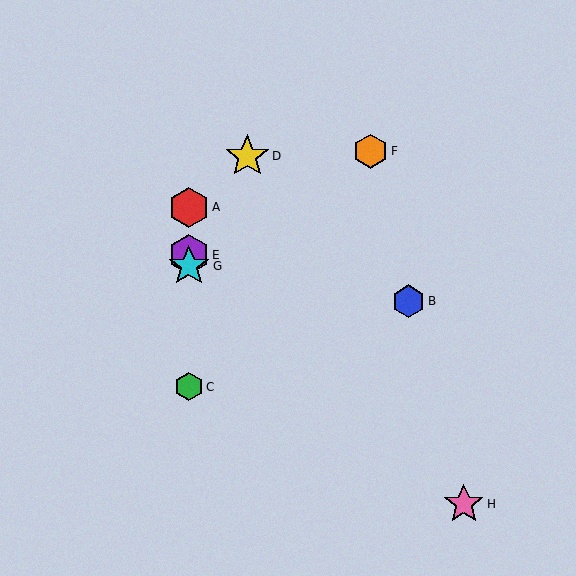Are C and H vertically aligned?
No, C is at x≈189 and H is at x≈464.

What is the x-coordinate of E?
Object E is at x≈189.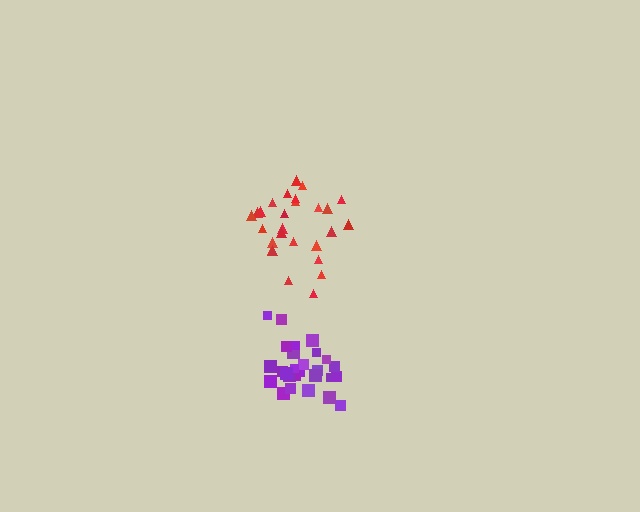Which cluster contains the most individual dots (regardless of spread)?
Red (27).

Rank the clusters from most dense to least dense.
purple, red.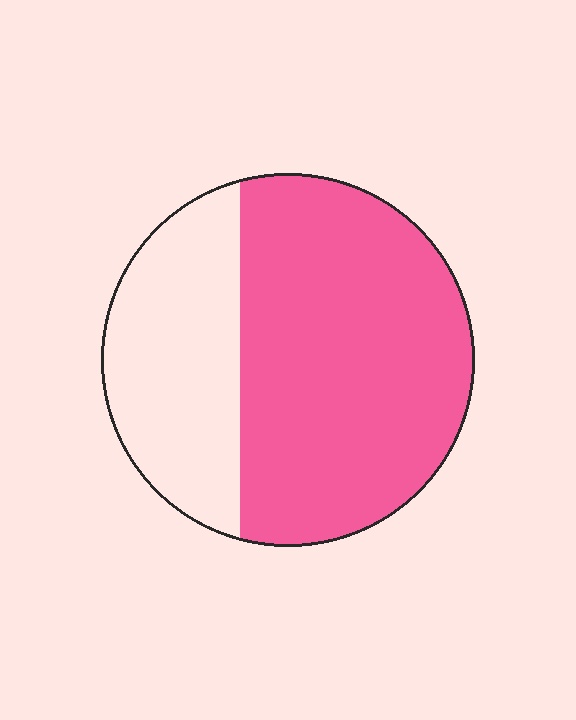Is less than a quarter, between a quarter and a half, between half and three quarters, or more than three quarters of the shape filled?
Between half and three quarters.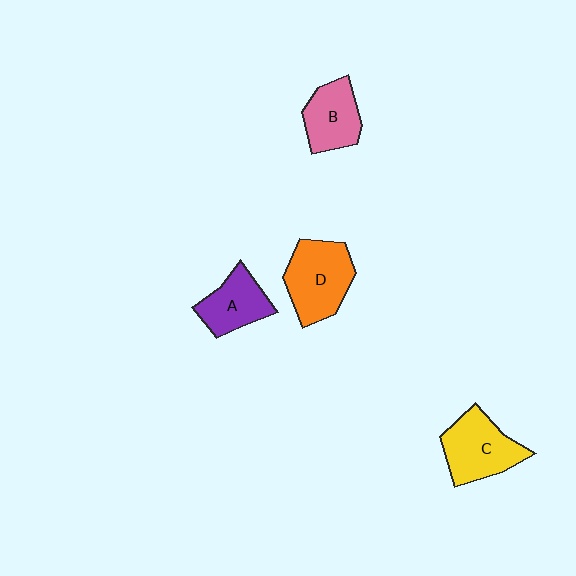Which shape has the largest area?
Shape D (orange).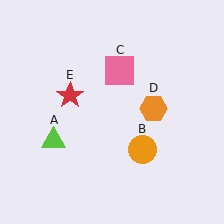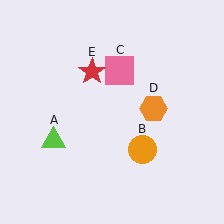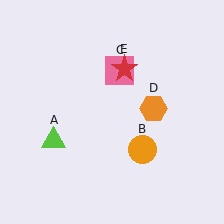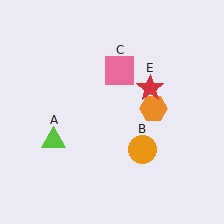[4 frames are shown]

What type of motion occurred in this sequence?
The red star (object E) rotated clockwise around the center of the scene.